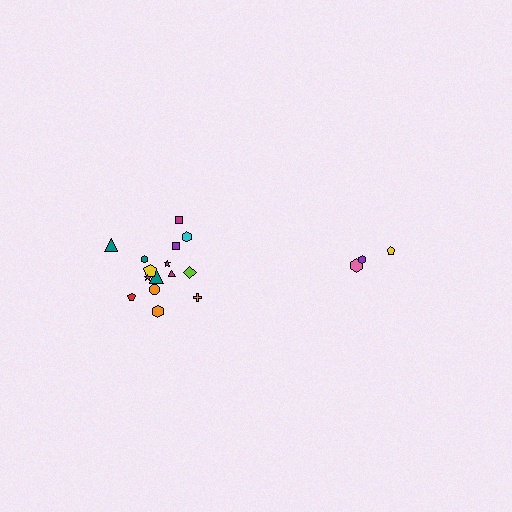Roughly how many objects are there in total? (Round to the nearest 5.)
Roughly 20 objects in total.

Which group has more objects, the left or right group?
The left group.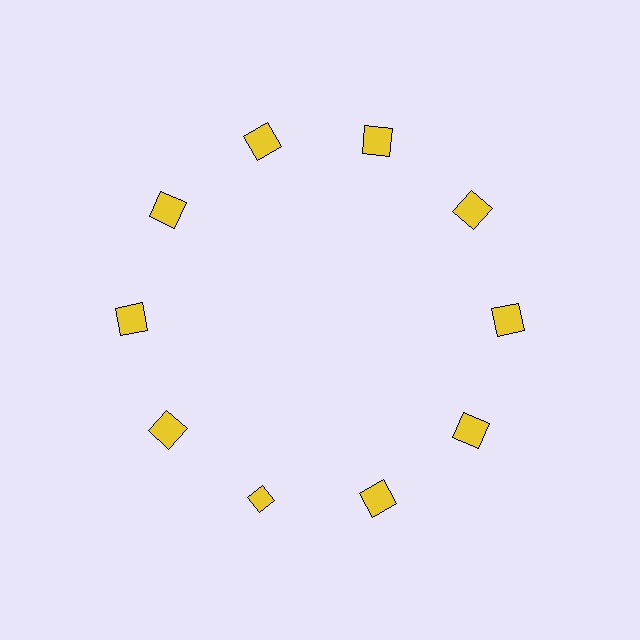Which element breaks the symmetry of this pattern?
The yellow diamond at roughly the 7 o'clock position breaks the symmetry. All other shapes are yellow squares.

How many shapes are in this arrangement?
There are 10 shapes arranged in a ring pattern.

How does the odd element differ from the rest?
It has a different shape: diamond instead of square.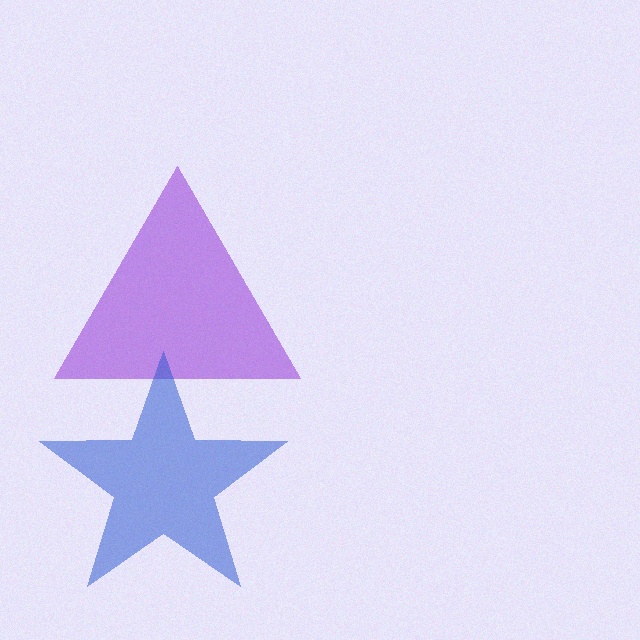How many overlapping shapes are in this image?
There are 2 overlapping shapes in the image.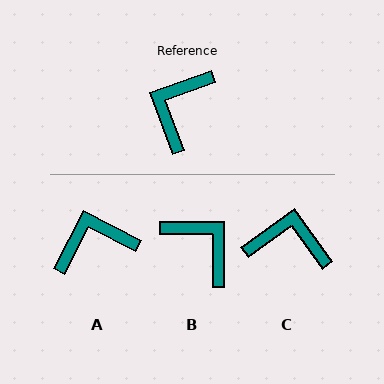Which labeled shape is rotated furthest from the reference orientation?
B, about 110 degrees away.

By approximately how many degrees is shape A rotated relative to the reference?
Approximately 48 degrees clockwise.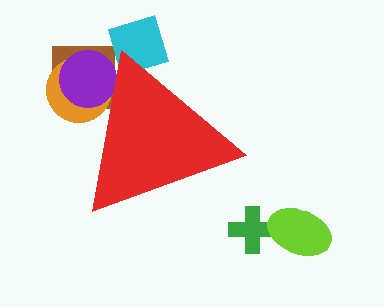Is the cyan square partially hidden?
Yes, the cyan square is partially hidden behind the red triangle.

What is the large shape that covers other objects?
A red triangle.